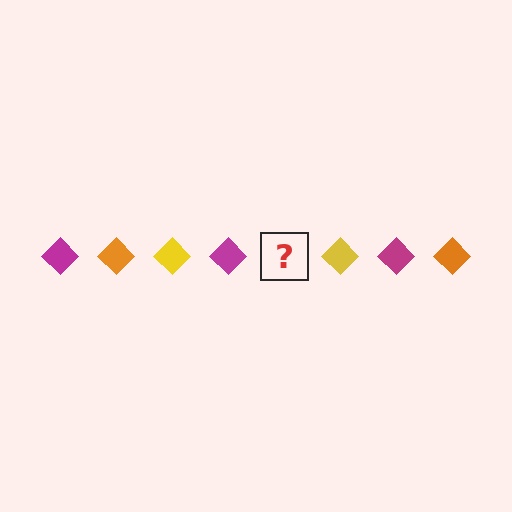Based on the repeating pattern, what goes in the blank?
The blank should be an orange diamond.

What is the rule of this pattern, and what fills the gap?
The rule is that the pattern cycles through magenta, orange, yellow diamonds. The gap should be filled with an orange diamond.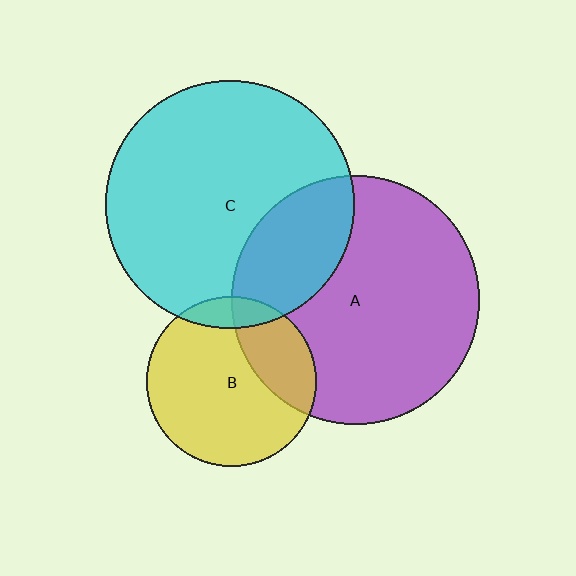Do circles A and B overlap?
Yes.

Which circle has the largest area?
Circle A (purple).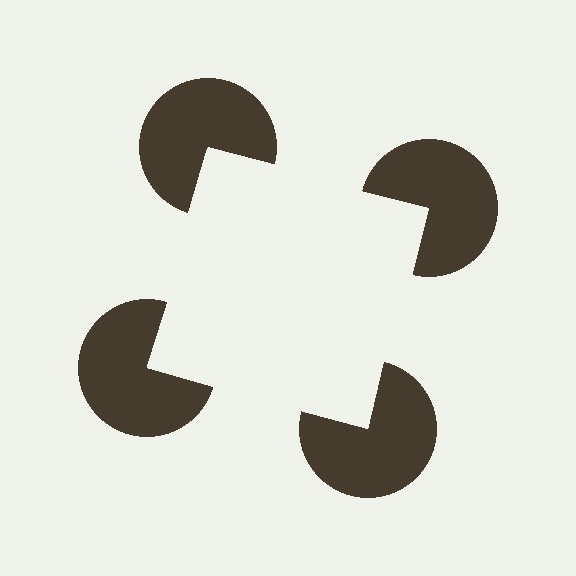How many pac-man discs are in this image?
There are 4 — one at each vertex of the illusory square.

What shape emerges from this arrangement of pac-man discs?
An illusory square — its edges are inferred from the aligned wedge cuts in the pac-man discs, not physically drawn.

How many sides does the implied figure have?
4 sides.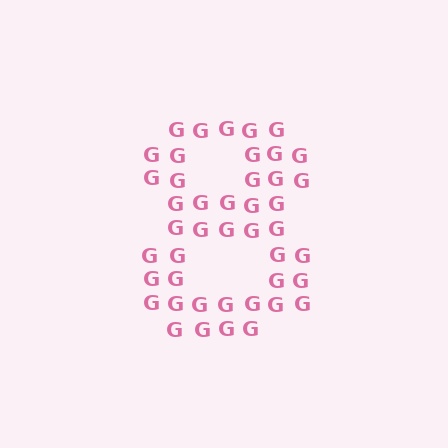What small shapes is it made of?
It is made of small letter G's.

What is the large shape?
The large shape is the digit 8.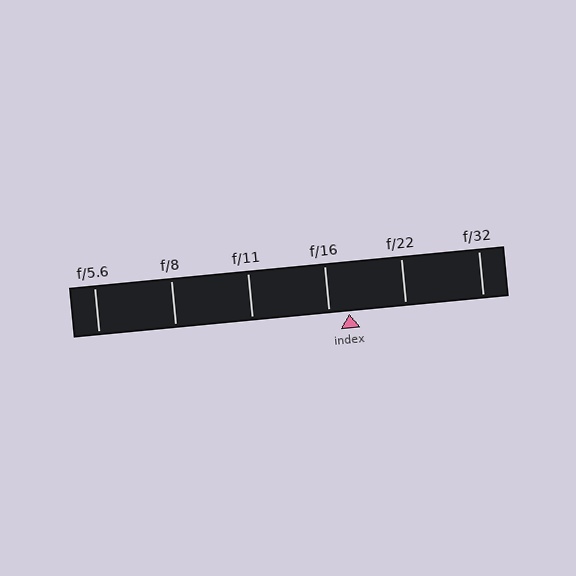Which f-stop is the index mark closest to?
The index mark is closest to f/16.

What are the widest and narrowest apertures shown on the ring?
The widest aperture shown is f/5.6 and the narrowest is f/32.